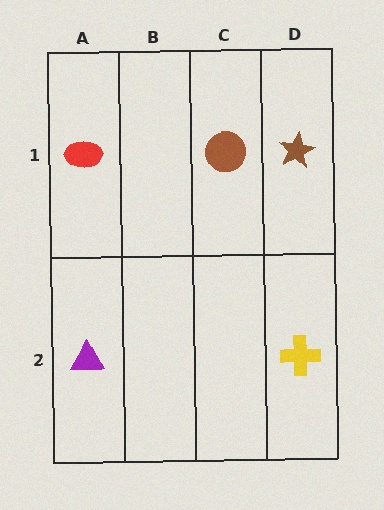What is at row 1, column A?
A red ellipse.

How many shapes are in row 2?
2 shapes.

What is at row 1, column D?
A brown star.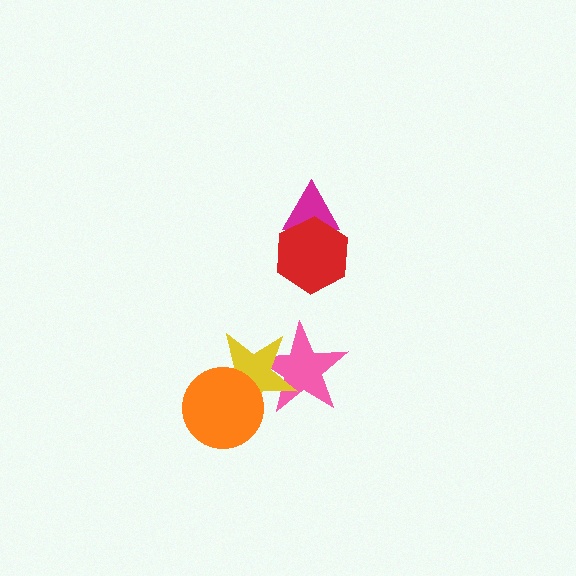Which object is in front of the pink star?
The yellow star is in front of the pink star.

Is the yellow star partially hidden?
Yes, it is partially covered by another shape.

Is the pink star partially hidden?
Yes, it is partially covered by another shape.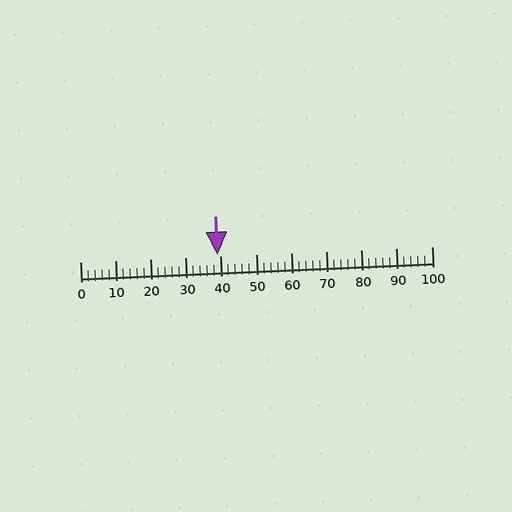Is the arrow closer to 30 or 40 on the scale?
The arrow is closer to 40.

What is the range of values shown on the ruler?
The ruler shows values from 0 to 100.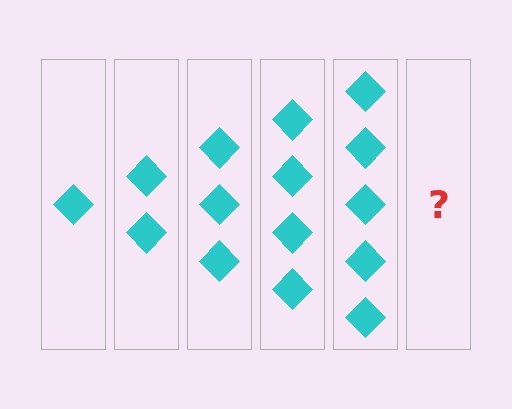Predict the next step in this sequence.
The next step is 6 diamonds.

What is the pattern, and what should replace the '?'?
The pattern is that each step adds one more diamond. The '?' should be 6 diamonds.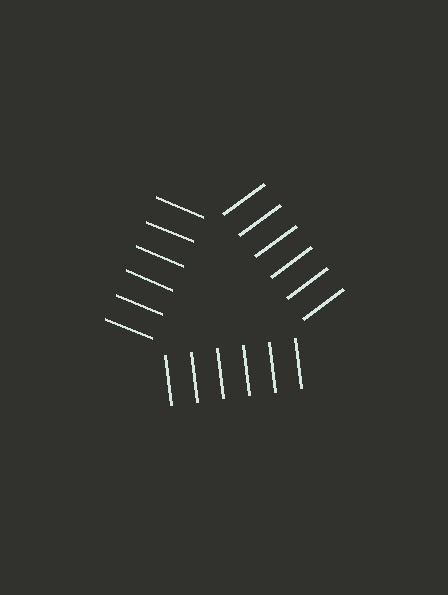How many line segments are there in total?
18 — 6 along each of the 3 edges.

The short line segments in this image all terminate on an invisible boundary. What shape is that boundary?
An illusory triangle — the line segments terminate on its edges but no continuous stroke is drawn.